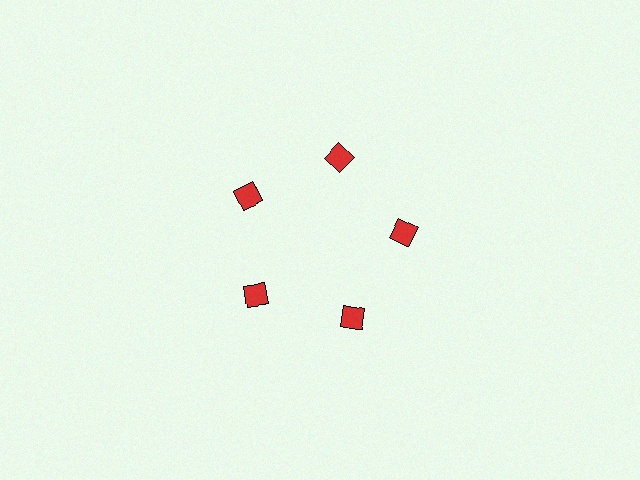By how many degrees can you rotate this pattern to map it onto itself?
The pattern maps onto itself every 72 degrees of rotation.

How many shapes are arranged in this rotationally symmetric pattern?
There are 5 shapes, arranged in 5 groups of 1.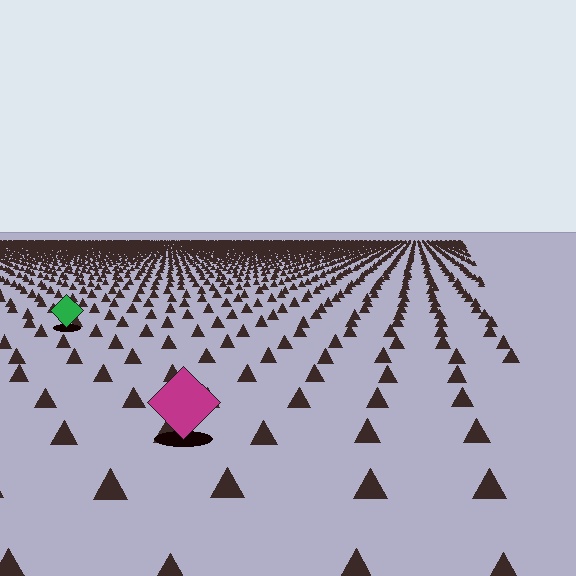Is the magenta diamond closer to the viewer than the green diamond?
Yes. The magenta diamond is closer — you can tell from the texture gradient: the ground texture is coarser near it.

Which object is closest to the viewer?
The magenta diamond is closest. The texture marks near it are larger and more spread out.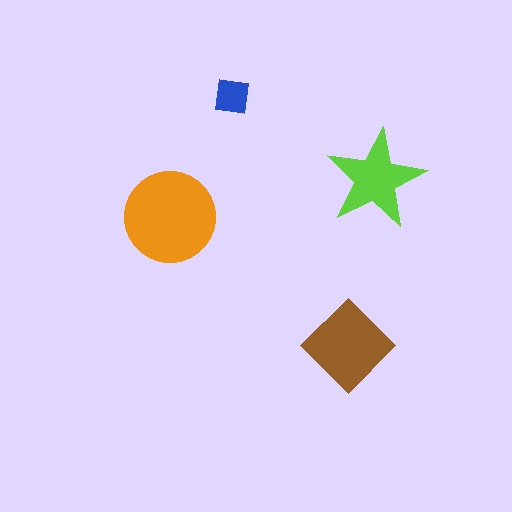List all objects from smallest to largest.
The blue square, the lime star, the brown diamond, the orange circle.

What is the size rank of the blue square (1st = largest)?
4th.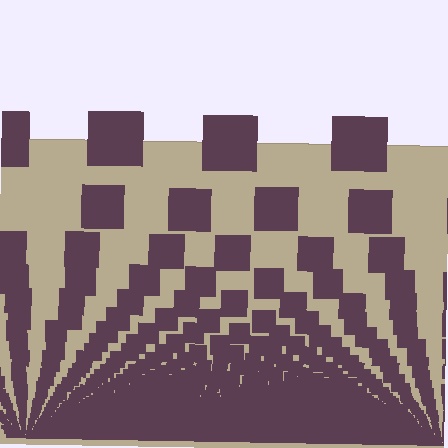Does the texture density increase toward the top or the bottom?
Density increases toward the bottom.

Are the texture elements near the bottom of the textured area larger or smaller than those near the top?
Smaller. The gradient is inverted — elements near the bottom are smaller and denser.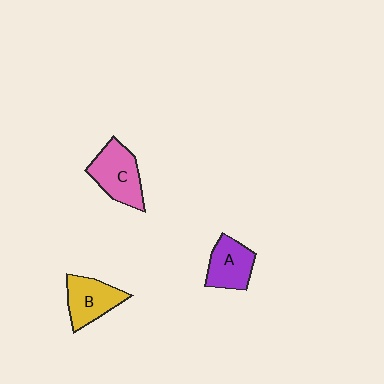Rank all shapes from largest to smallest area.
From largest to smallest: C (pink), B (yellow), A (purple).